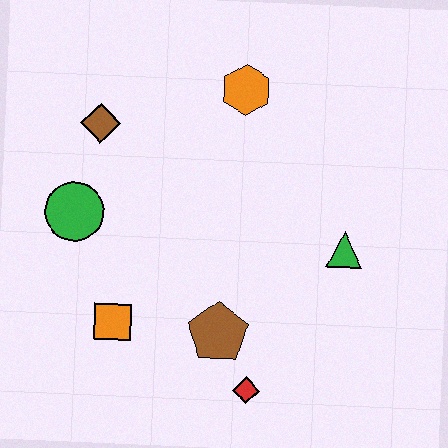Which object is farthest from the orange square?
The orange hexagon is farthest from the orange square.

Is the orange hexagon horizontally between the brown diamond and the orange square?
No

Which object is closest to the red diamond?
The brown pentagon is closest to the red diamond.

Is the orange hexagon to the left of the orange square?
No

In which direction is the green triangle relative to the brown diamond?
The green triangle is to the right of the brown diamond.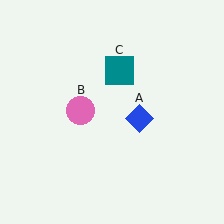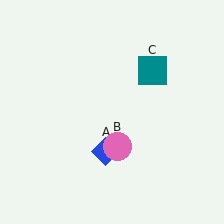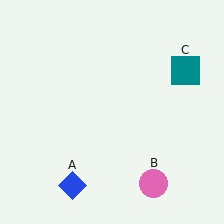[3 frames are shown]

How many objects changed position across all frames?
3 objects changed position: blue diamond (object A), pink circle (object B), teal square (object C).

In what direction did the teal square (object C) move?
The teal square (object C) moved right.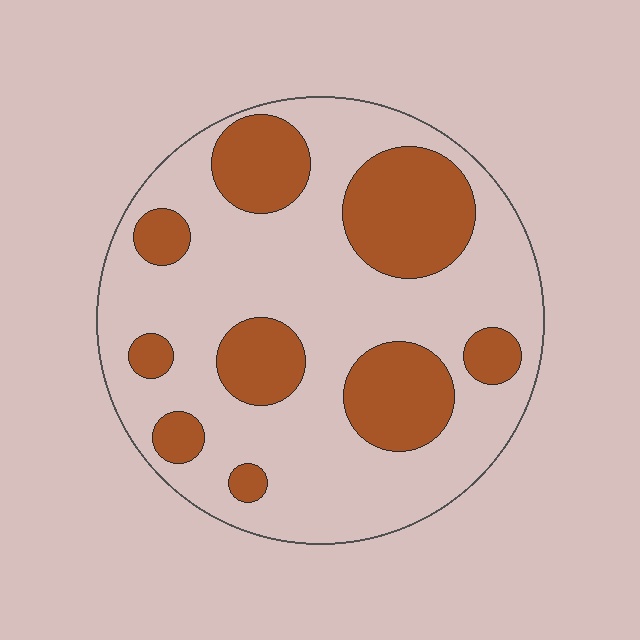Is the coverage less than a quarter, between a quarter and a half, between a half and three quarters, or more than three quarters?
Between a quarter and a half.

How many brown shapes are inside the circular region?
9.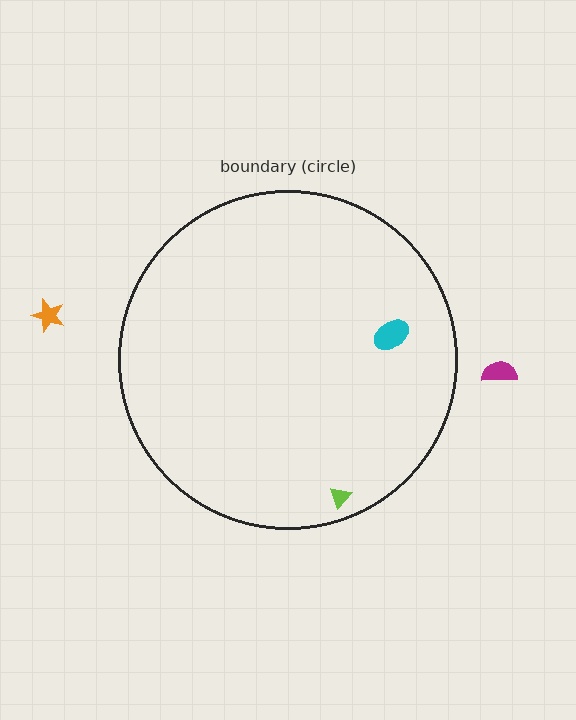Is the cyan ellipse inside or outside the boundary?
Inside.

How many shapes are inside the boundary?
2 inside, 2 outside.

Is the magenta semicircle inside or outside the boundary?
Outside.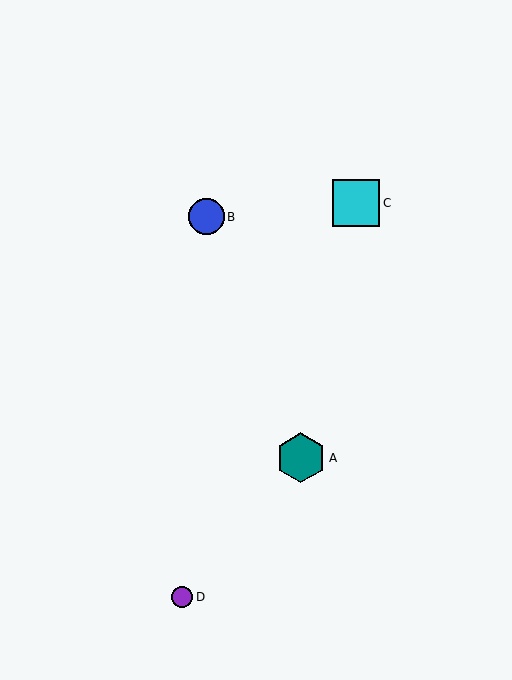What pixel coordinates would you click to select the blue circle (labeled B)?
Click at (206, 217) to select the blue circle B.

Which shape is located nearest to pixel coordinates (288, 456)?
The teal hexagon (labeled A) at (301, 458) is nearest to that location.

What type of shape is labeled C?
Shape C is a cyan square.